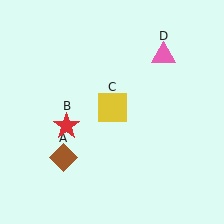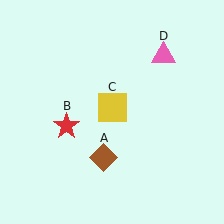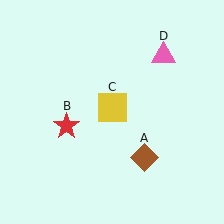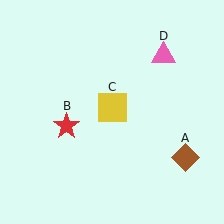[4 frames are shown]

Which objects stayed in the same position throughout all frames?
Red star (object B) and yellow square (object C) and pink triangle (object D) remained stationary.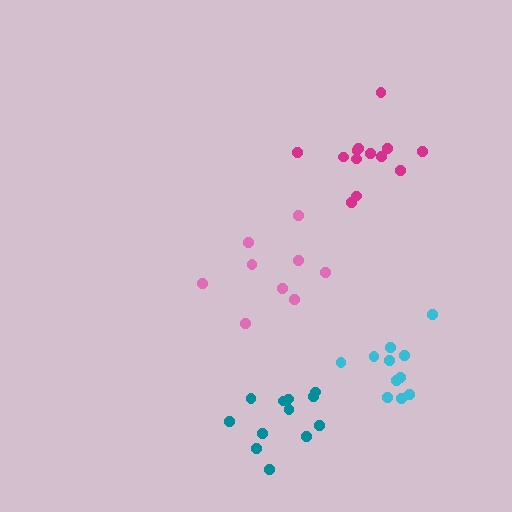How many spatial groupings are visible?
There are 4 spatial groupings.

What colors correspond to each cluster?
The clusters are colored: magenta, pink, cyan, teal.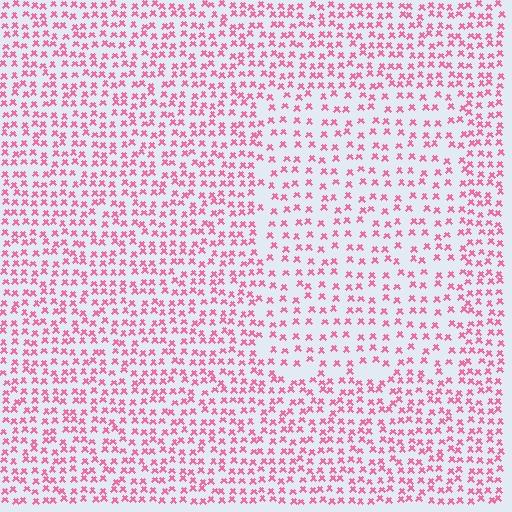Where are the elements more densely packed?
The elements are more densely packed outside the rectangle boundary.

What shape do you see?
I see a rectangle.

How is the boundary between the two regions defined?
The boundary is defined by a change in element density (approximately 1.6x ratio). All elements are the same color, size, and shape.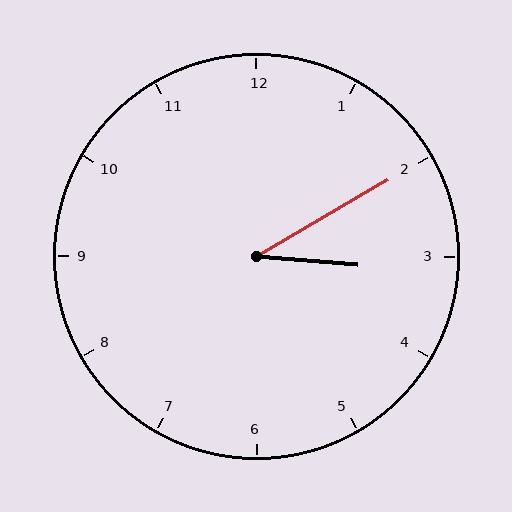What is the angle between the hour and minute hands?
Approximately 35 degrees.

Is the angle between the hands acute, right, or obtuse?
It is acute.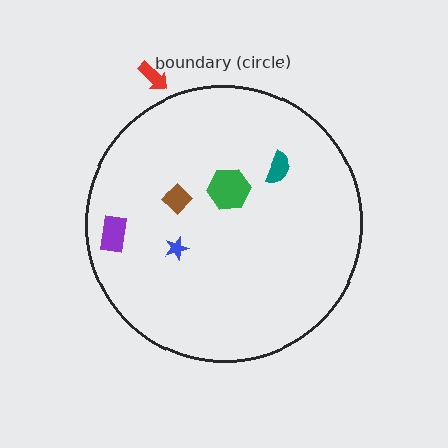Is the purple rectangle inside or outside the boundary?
Inside.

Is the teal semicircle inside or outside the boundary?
Inside.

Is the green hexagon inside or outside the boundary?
Inside.